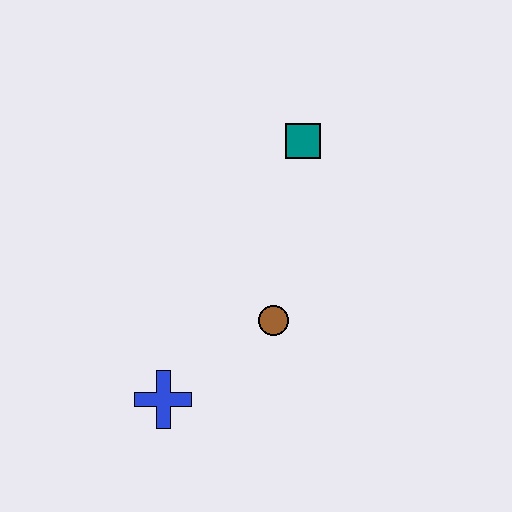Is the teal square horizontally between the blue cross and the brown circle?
No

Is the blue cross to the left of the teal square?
Yes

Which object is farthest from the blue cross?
The teal square is farthest from the blue cross.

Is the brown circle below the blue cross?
No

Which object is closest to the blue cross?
The brown circle is closest to the blue cross.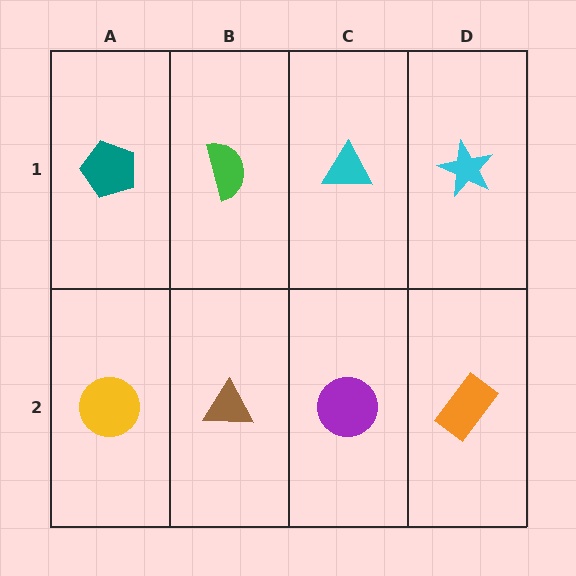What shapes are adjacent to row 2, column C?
A cyan triangle (row 1, column C), a brown triangle (row 2, column B), an orange rectangle (row 2, column D).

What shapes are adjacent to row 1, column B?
A brown triangle (row 2, column B), a teal pentagon (row 1, column A), a cyan triangle (row 1, column C).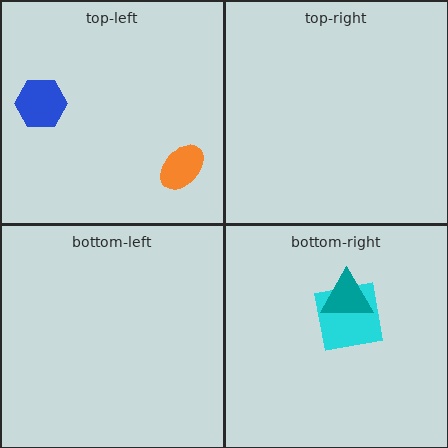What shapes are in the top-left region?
The blue hexagon, the orange ellipse.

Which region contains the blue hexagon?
The top-left region.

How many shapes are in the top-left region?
2.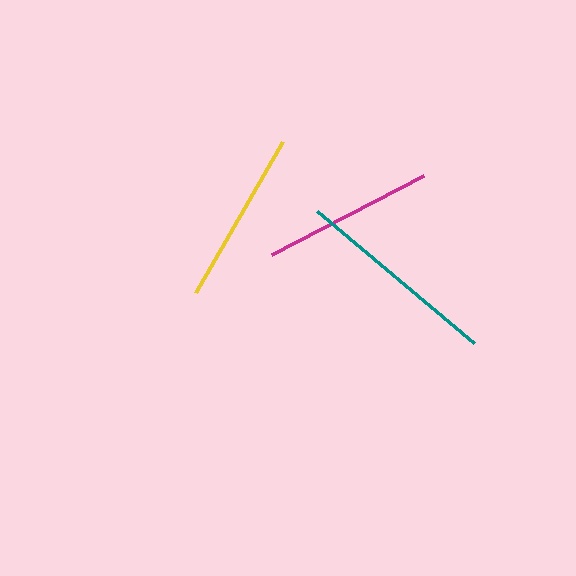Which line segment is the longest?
The teal line is the longest at approximately 205 pixels.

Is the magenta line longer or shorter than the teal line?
The teal line is longer than the magenta line.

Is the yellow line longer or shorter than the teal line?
The teal line is longer than the yellow line.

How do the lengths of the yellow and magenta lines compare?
The yellow and magenta lines are approximately the same length.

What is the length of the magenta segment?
The magenta segment is approximately 171 pixels long.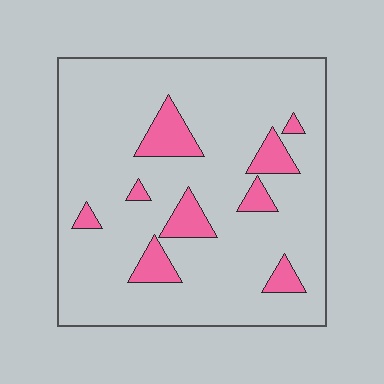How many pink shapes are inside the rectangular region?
9.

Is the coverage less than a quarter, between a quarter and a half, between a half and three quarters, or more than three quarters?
Less than a quarter.